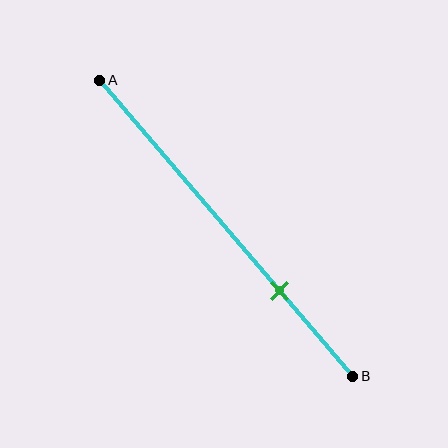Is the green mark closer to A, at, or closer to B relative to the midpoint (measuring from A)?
The green mark is closer to point B than the midpoint of segment AB.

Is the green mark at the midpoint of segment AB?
No, the mark is at about 70% from A, not at the 50% midpoint.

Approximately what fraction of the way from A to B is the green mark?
The green mark is approximately 70% of the way from A to B.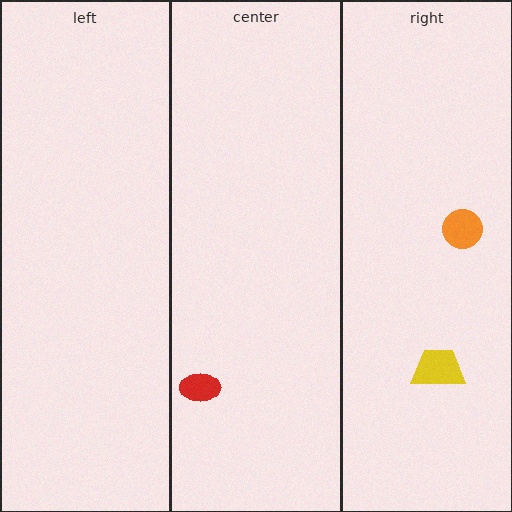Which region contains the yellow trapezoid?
The right region.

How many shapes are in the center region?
1.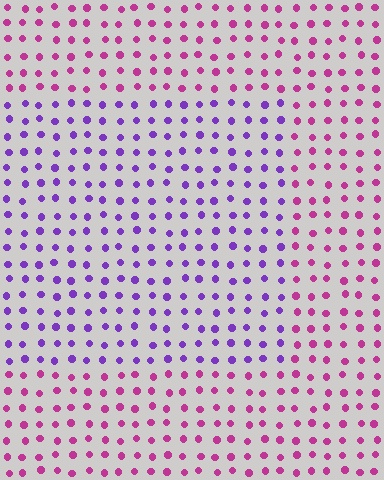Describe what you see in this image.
The image is filled with small magenta elements in a uniform arrangement. A rectangle-shaped region is visible where the elements are tinted to a slightly different hue, forming a subtle color boundary.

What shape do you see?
I see a rectangle.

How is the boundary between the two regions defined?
The boundary is defined purely by a slight shift in hue (about 48 degrees). Spacing, size, and orientation are identical on both sides.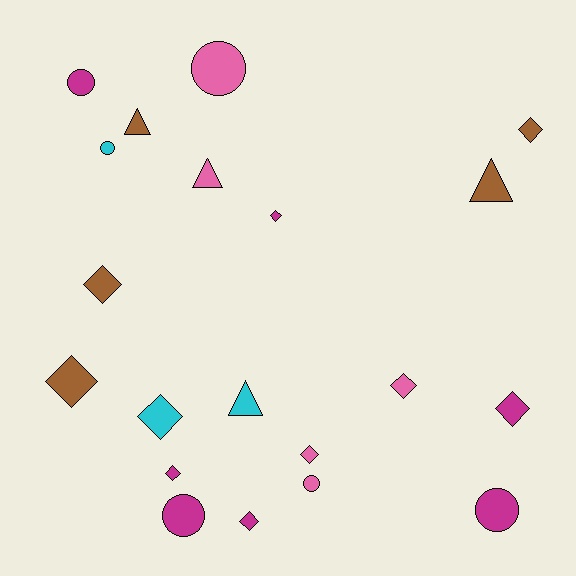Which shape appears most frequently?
Diamond, with 10 objects.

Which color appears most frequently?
Magenta, with 7 objects.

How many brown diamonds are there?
There are 3 brown diamonds.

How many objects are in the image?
There are 20 objects.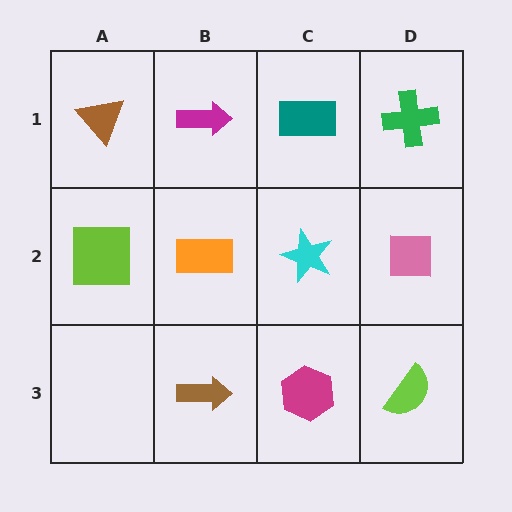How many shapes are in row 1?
4 shapes.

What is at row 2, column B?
An orange rectangle.